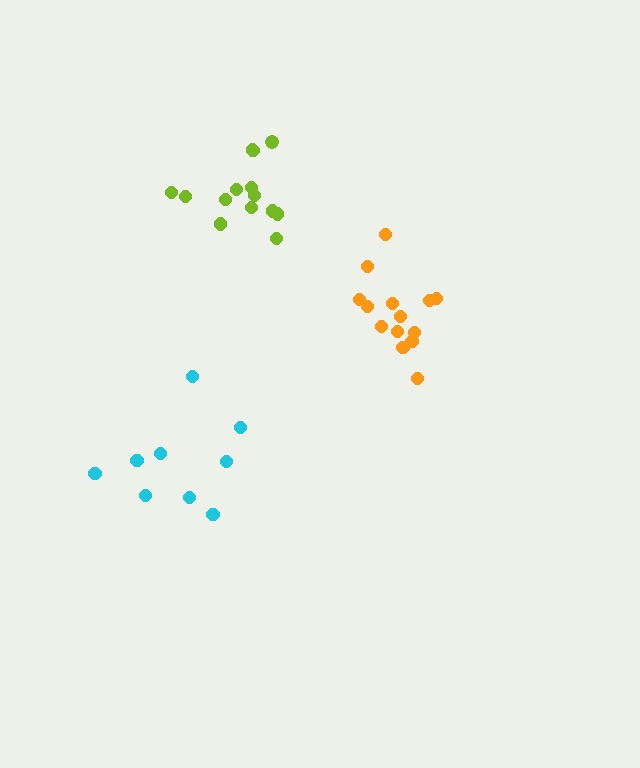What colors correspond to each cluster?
The clusters are colored: orange, cyan, lime.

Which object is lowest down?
The cyan cluster is bottommost.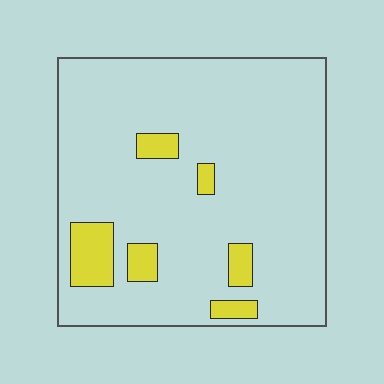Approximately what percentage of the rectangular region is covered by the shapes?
Approximately 10%.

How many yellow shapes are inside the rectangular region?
6.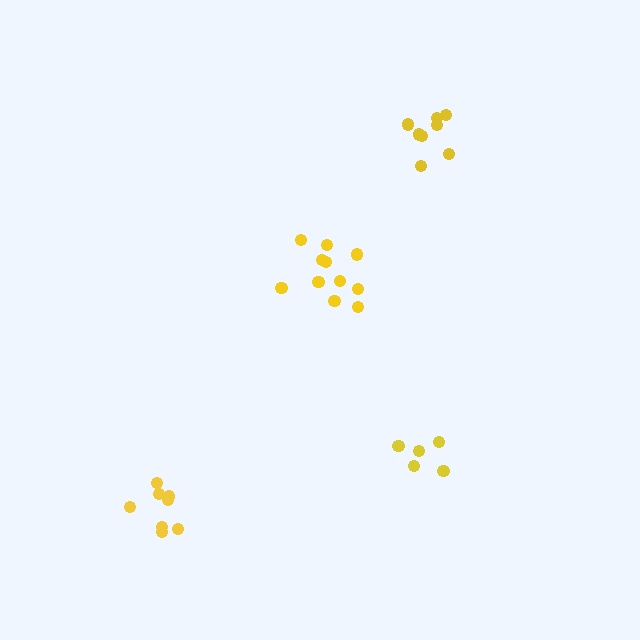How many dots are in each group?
Group 1: 8 dots, Group 2: 8 dots, Group 3: 5 dots, Group 4: 11 dots (32 total).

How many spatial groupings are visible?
There are 4 spatial groupings.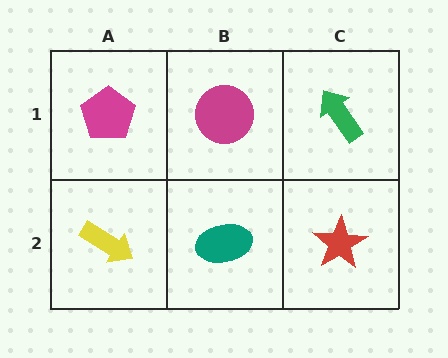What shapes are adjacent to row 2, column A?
A magenta pentagon (row 1, column A), a teal ellipse (row 2, column B).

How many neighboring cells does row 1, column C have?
2.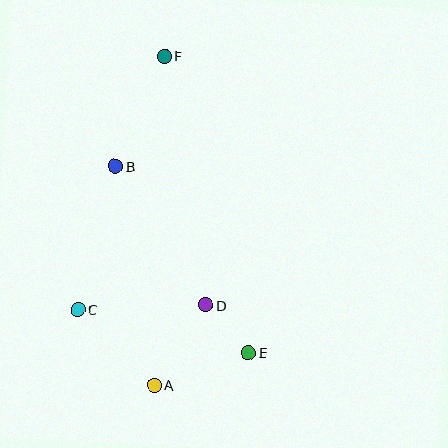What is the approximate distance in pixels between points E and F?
The distance between E and F is approximately 308 pixels.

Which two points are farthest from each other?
Points A and F are farthest from each other.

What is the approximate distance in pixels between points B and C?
The distance between B and C is approximately 148 pixels.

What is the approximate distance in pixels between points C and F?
The distance between C and F is approximately 268 pixels.